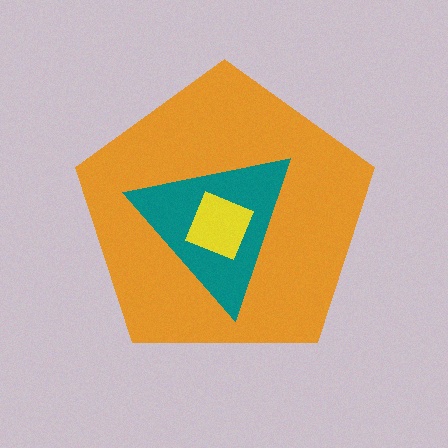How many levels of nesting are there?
3.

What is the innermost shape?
The yellow diamond.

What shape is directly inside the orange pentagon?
The teal triangle.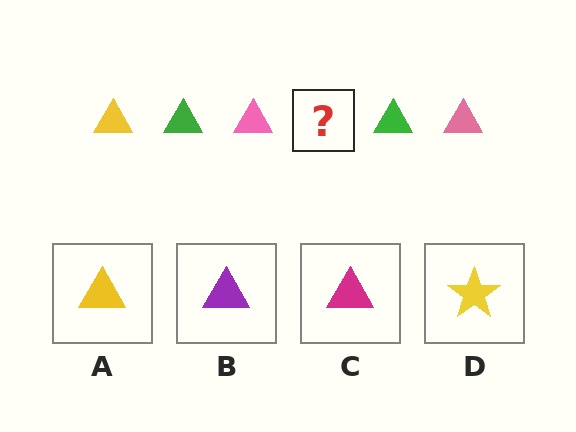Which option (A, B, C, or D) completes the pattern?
A.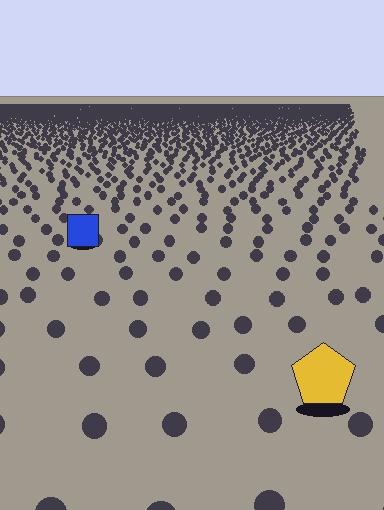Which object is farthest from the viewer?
The blue square is farthest from the viewer. It appears smaller and the ground texture around it is denser.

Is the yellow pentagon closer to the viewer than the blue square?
Yes. The yellow pentagon is closer — you can tell from the texture gradient: the ground texture is coarser near it.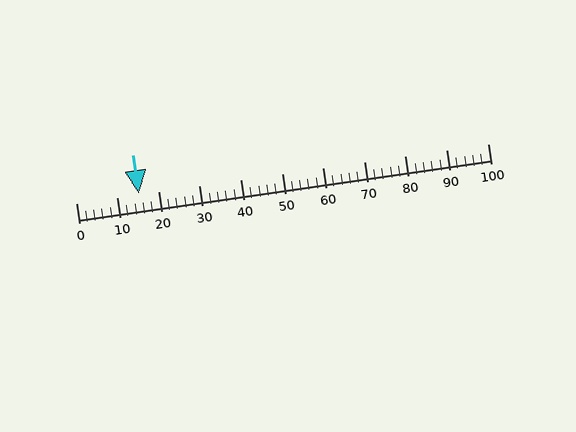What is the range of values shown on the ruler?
The ruler shows values from 0 to 100.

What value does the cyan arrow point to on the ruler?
The cyan arrow points to approximately 15.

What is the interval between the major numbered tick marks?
The major tick marks are spaced 10 units apart.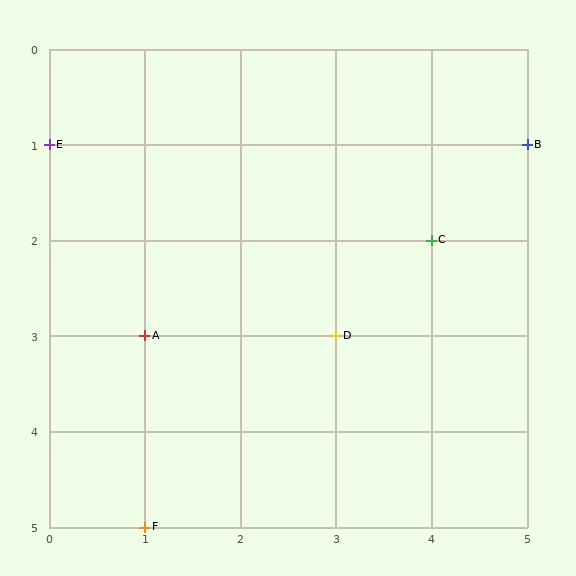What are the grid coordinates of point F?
Point F is at grid coordinates (1, 5).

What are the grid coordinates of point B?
Point B is at grid coordinates (5, 1).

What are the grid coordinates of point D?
Point D is at grid coordinates (3, 3).